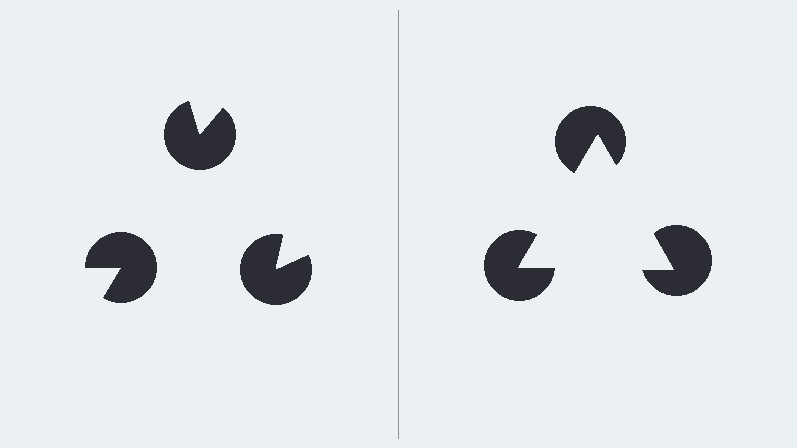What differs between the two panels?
The pac-man discs are positioned identically on both sides; only the wedge orientations differ. On the right they align to a triangle; on the left they are misaligned.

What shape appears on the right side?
An illusory triangle.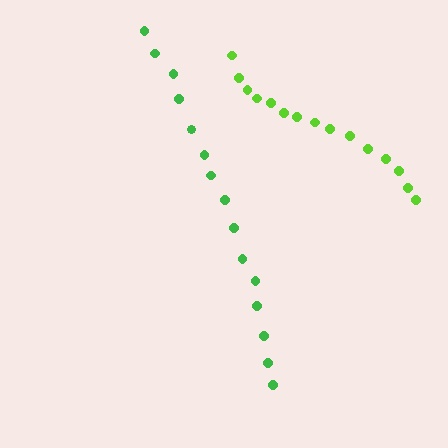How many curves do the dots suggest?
There are 2 distinct paths.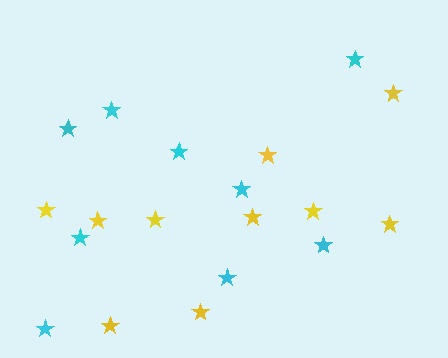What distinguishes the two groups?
There are 2 groups: one group of cyan stars (9) and one group of yellow stars (10).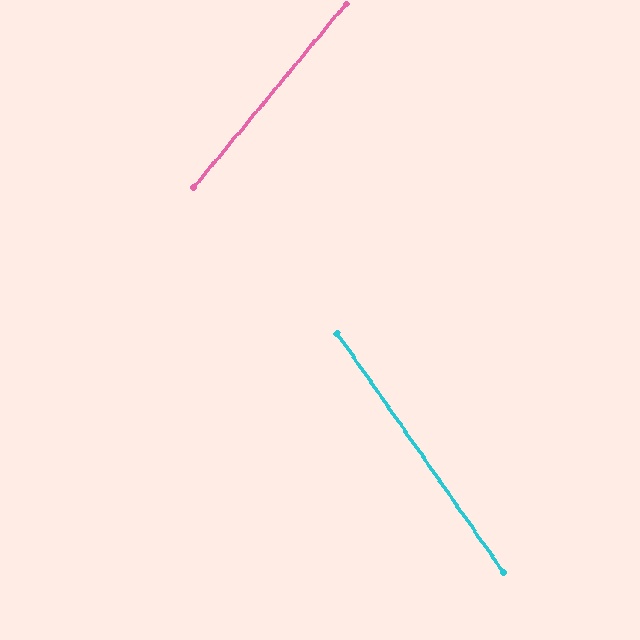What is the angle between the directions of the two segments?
Approximately 75 degrees.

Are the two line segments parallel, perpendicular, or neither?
Neither parallel nor perpendicular — they differ by about 75°.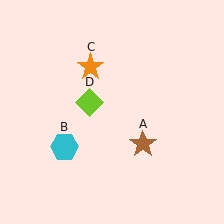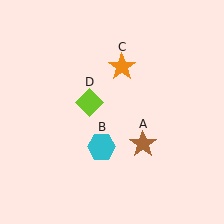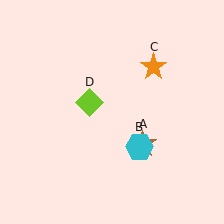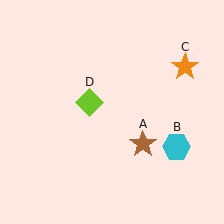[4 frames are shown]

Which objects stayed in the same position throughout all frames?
Brown star (object A) and lime diamond (object D) remained stationary.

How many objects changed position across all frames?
2 objects changed position: cyan hexagon (object B), orange star (object C).